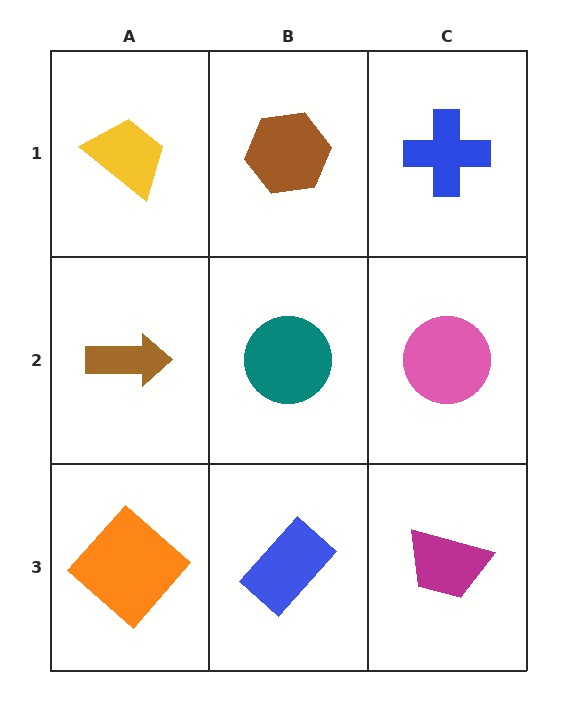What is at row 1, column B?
A brown hexagon.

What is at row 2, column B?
A teal circle.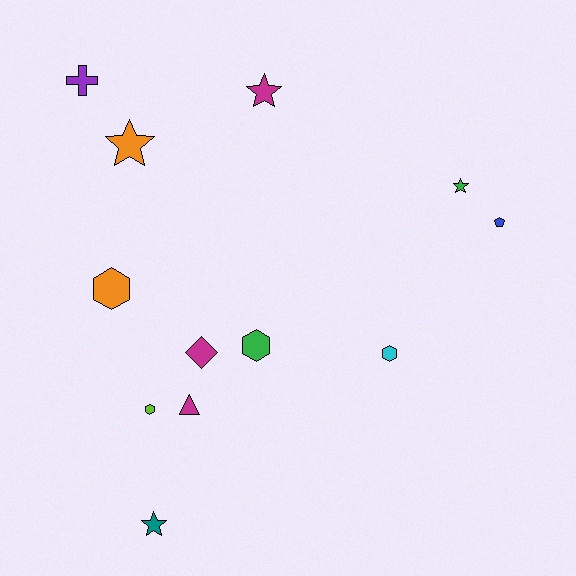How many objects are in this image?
There are 12 objects.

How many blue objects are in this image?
There is 1 blue object.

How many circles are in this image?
There are no circles.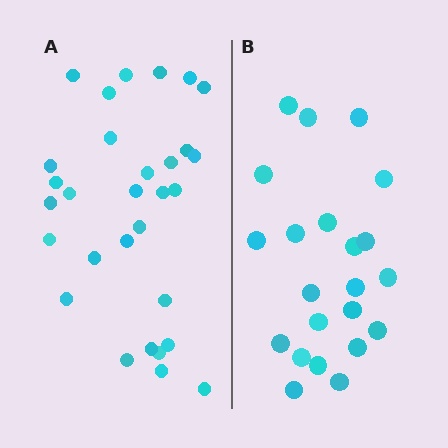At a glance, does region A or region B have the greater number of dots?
Region A (the left region) has more dots.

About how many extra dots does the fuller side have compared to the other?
Region A has roughly 8 or so more dots than region B.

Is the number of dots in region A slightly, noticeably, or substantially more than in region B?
Region A has noticeably more, but not dramatically so. The ratio is roughly 1.4 to 1.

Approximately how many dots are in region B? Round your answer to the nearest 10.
About 20 dots. (The exact count is 22, which rounds to 20.)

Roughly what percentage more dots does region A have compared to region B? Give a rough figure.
About 35% more.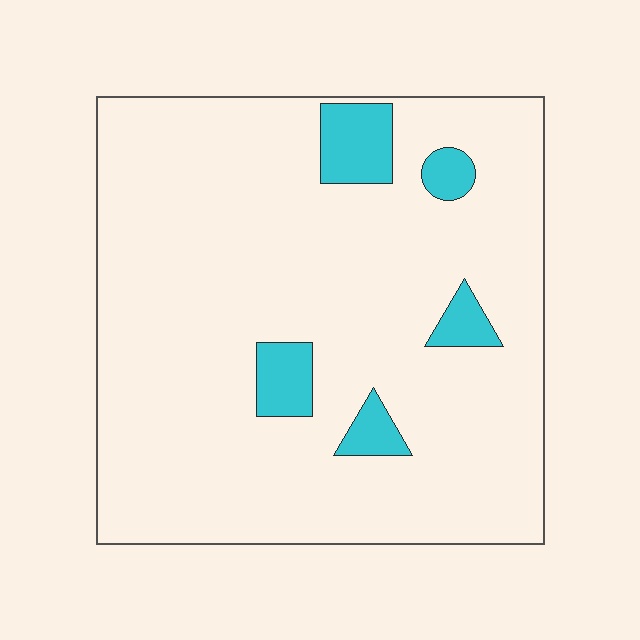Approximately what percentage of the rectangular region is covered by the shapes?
Approximately 10%.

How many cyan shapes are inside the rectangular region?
5.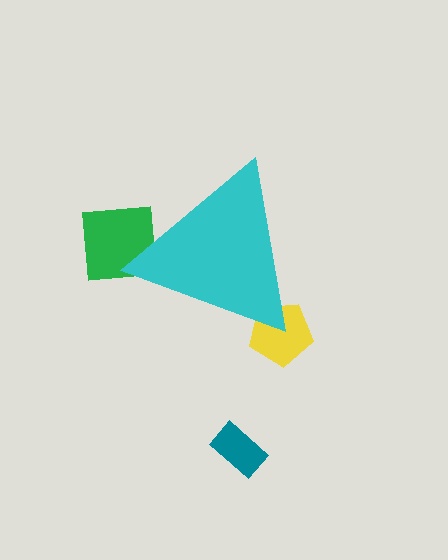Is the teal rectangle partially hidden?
No, the teal rectangle is fully visible.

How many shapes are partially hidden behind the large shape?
3 shapes are partially hidden.